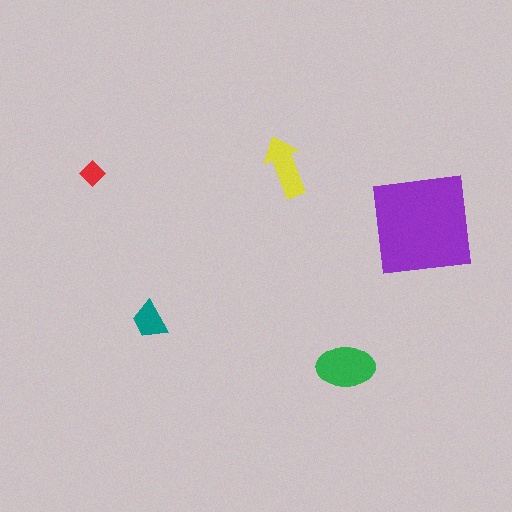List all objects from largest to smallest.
The purple square, the green ellipse, the yellow arrow, the teal trapezoid, the red diamond.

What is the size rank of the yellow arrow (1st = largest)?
3rd.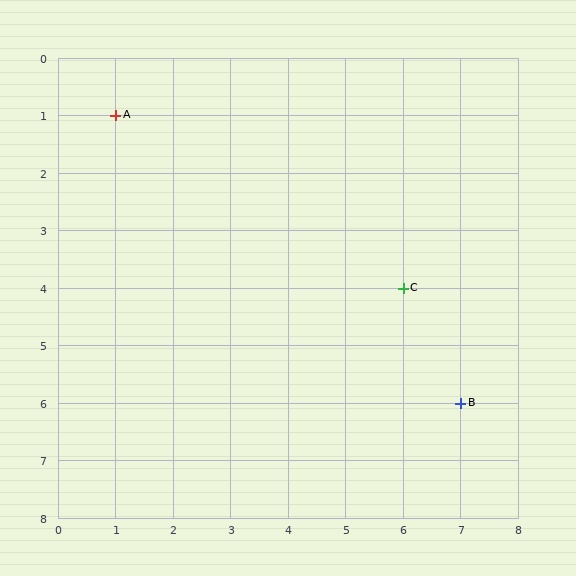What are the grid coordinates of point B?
Point B is at grid coordinates (7, 6).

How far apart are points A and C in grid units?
Points A and C are 5 columns and 3 rows apart (about 5.8 grid units diagonally).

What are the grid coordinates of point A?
Point A is at grid coordinates (1, 1).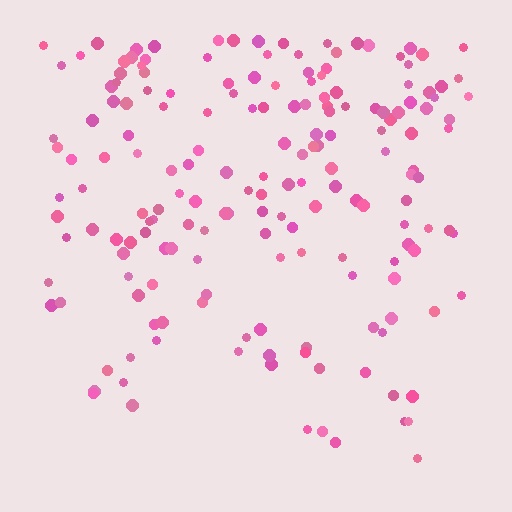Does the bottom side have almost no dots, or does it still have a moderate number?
Still a moderate number, just noticeably fewer than the top.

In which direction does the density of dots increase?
From bottom to top, with the top side densest.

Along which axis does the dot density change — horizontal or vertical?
Vertical.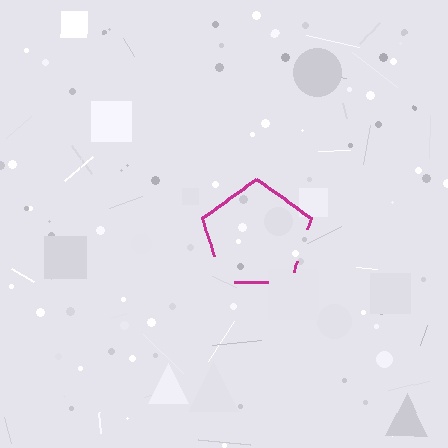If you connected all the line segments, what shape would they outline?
They would outline a pentagon.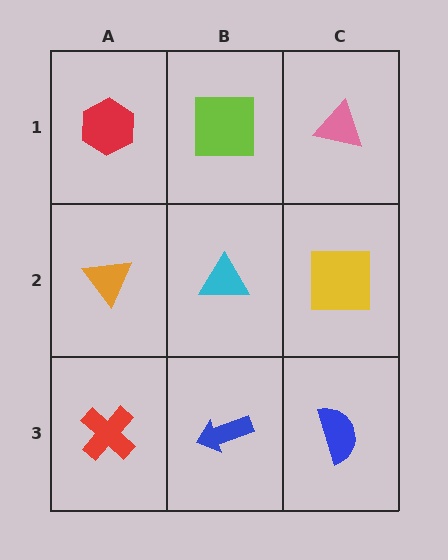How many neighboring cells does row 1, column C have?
2.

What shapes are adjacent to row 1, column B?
A cyan triangle (row 2, column B), a red hexagon (row 1, column A), a pink triangle (row 1, column C).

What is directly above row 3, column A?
An orange triangle.